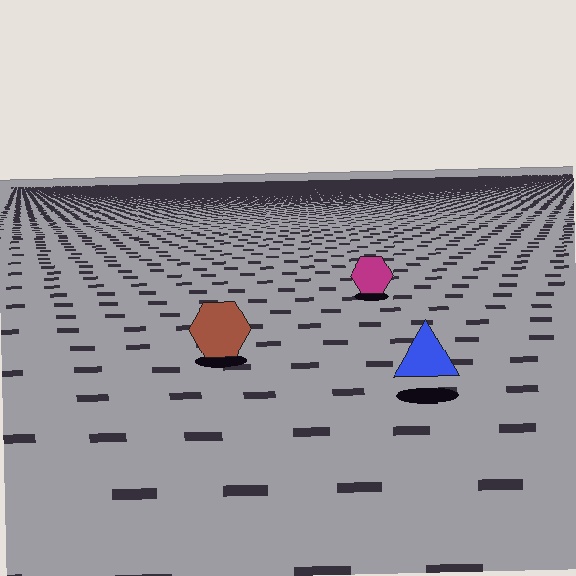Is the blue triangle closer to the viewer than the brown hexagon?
Yes. The blue triangle is closer — you can tell from the texture gradient: the ground texture is coarser near it.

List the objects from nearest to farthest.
From nearest to farthest: the blue triangle, the brown hexagon, the magenta hexagon.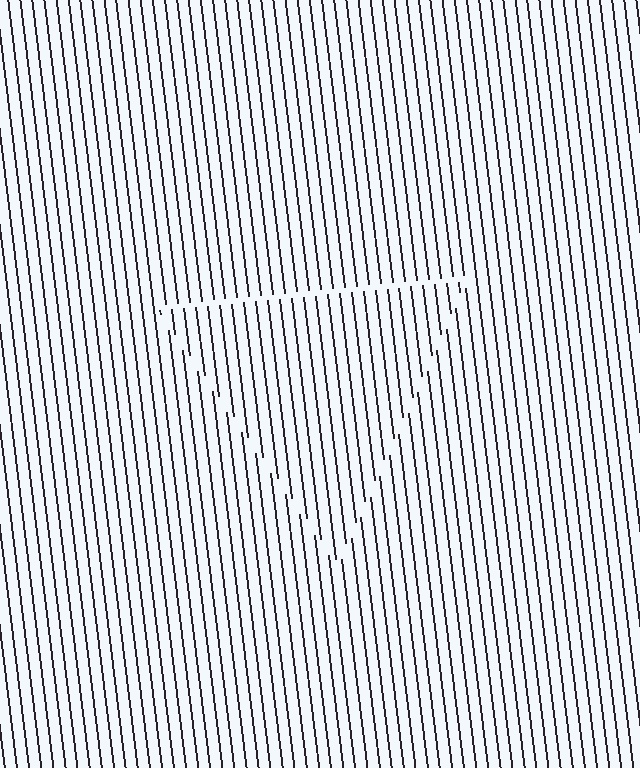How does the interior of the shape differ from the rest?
The interior of the shape contains the same grating, shifted by half a period — the contour is defined by the phase discontinuity where line-ends from the inner and outer gratings abut.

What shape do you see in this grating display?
An illusory triangle. The interior of the shape contains the same grating, shifted by half a period — the contour is defined by the phase discontinuity where line-ends from the inner and outer gratings abut.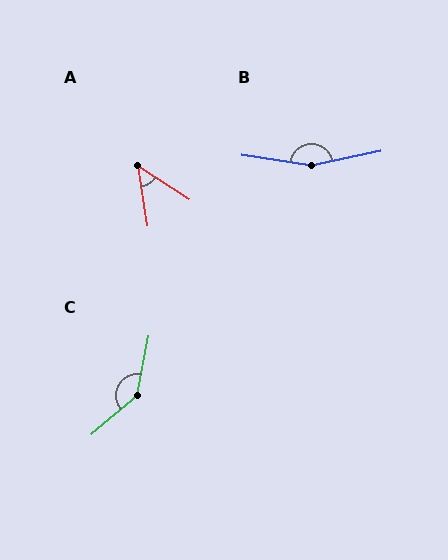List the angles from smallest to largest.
A (48°), C (141°), B (160°).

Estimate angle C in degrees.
Approximately 141 degrees.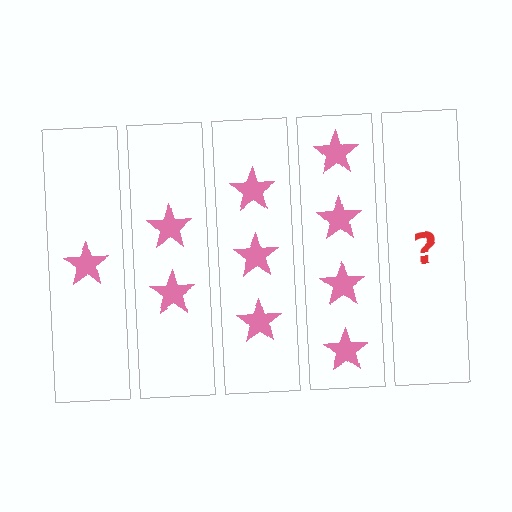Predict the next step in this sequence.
The next step is 5 stars.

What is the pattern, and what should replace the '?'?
The pattern is that each step adds one more star. The '?' should be 5 stars.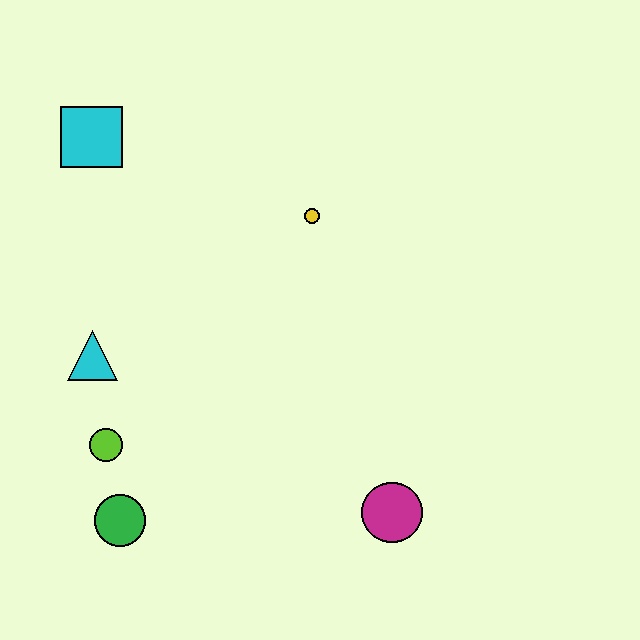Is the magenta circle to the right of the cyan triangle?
Yes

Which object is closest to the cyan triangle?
The lime circle is closest to the cyan triangle.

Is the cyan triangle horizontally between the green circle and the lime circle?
No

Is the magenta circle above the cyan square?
No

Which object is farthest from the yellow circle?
The green circle is farthest from the yellow circle.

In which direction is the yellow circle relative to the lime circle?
The yellow circle is above the lime circle.